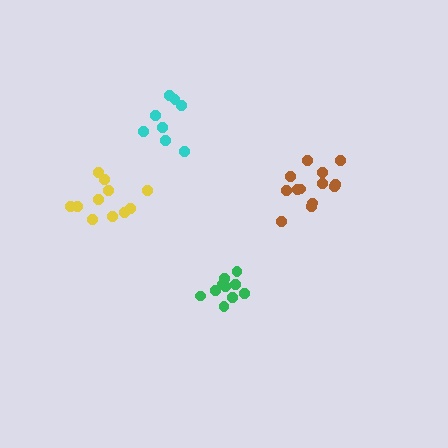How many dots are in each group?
Group 1: 8 dots, Group 2: 13 dots, Group 3: 11 dots, Group 4: 10 dots (42 total).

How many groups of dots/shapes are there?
There are 4 groups.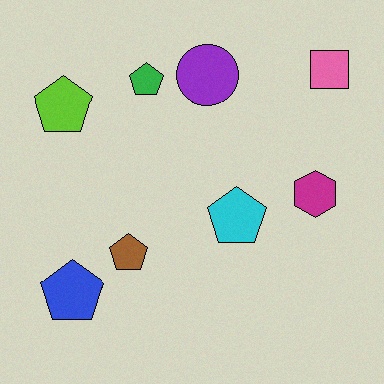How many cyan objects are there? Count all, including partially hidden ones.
There is 1 cyan object.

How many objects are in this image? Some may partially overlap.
There are 8 objects.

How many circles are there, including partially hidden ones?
There is 1 circle.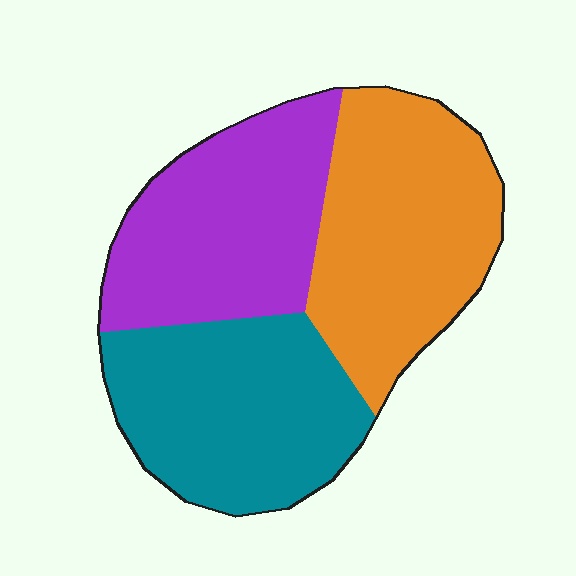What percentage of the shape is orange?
Orange takes up about one third (1/3) of the shape.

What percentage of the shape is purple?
Purple takes up about one third (1/3) of the shape.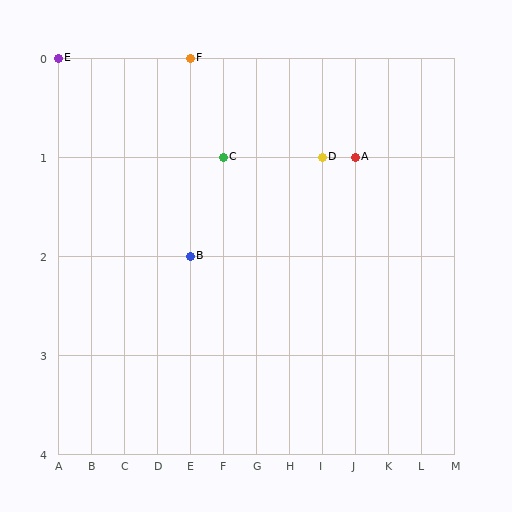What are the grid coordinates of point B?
Point B is at grid coordinates (E, 2).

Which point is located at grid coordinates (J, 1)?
Point A is at (J, 1).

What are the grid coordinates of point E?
Point E is at grid coordinates (A, 0).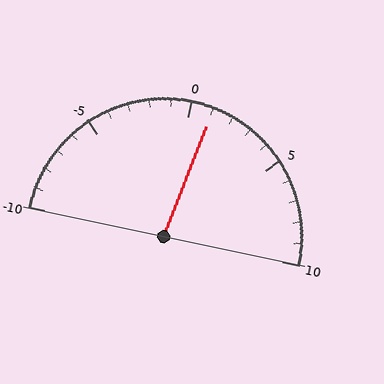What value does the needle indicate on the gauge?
The needle indicates approximately 1.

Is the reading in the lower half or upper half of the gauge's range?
The reading is in the upper half of the range (-10 to 10).